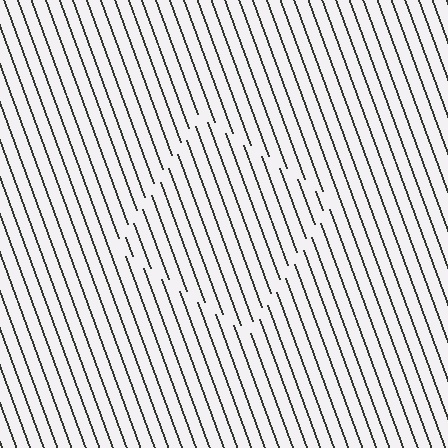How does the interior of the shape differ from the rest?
The interior of the shape contains the same grating, shifted by half a period — the contour is defined by the phase discontinuity where line-ends from the inner and outer gratings abut.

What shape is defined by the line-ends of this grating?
An illusory square. The interior of the shape contains the same grating, shifted by half a period — the contour is defined by the phase discontinuity where line-ends from the inner and outer gratings abut.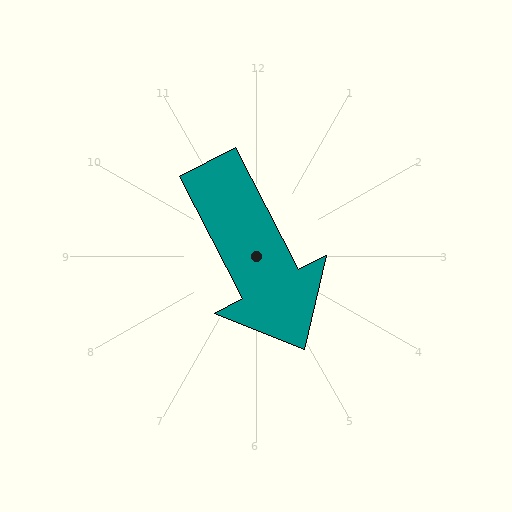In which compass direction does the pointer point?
Southeast.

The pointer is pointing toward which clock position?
Roughly 5 o'clock.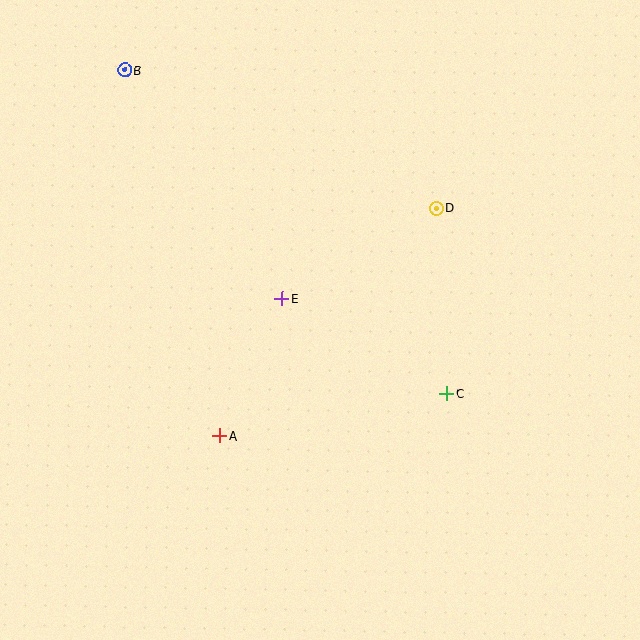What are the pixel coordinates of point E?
Point E is at (282, 299).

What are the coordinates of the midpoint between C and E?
The midpoint between C and E is at (364, 346).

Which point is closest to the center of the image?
Point E at (282, 299) is closest to the center.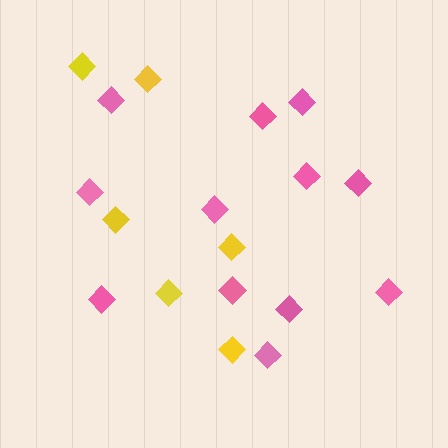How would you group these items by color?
There are 2 groups: one group of pink diamonds (12) and one group of yellow diamonds (6).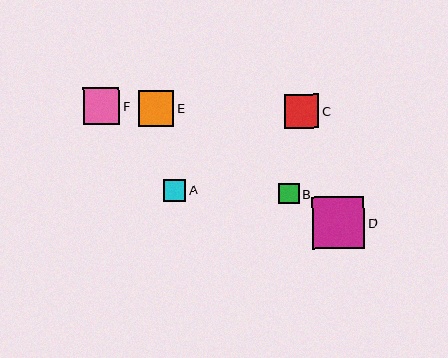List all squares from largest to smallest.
From largest to smallest: D, F, E, C, A, B.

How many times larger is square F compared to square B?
Square F is approximately 1.8 times the size of square B.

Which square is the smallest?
Square B is the smallest with a size of approximately 20 pixels.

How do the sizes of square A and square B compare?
Square A and square B are approximately the same size.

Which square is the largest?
Square D is the largest with a size of approximately 52 pixels.